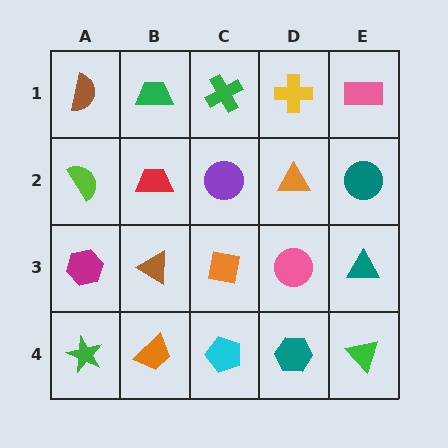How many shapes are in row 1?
5 shapes.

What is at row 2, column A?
A lime semicircle.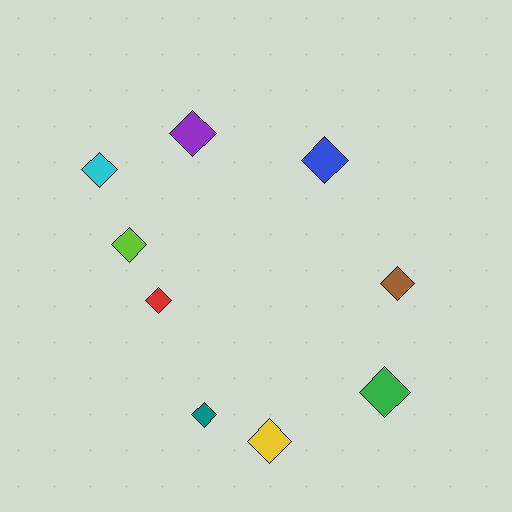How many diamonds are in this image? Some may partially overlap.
There are 9 diamonds.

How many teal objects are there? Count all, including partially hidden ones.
There is 1 teal object.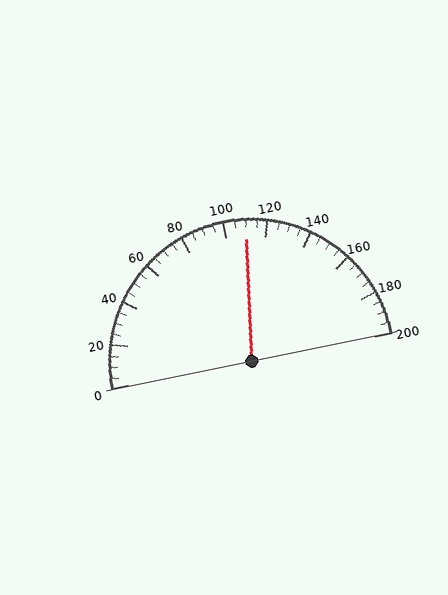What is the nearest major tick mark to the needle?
The nearest major tick mark is 120.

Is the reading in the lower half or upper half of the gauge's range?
The reading is in the upper half of the range (0 to 200).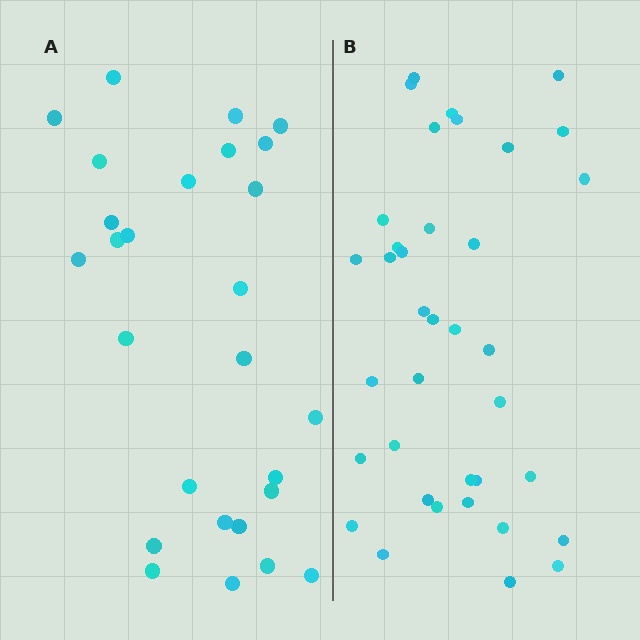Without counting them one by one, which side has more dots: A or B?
Region B (the right region) has more dots.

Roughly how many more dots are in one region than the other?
Region B has roughly 10 or so more dots than region A.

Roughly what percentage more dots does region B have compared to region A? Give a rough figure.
About 35% more.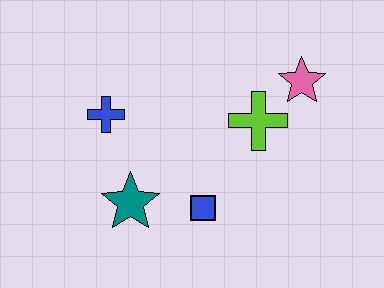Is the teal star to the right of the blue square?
No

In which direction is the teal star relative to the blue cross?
The teal star is below the blue cross.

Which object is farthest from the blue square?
The pink star is farthest from the blue square.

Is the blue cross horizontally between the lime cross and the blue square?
No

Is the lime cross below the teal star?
No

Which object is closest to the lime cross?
The pink star is closest to the lime cross.